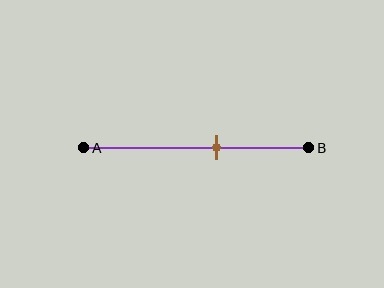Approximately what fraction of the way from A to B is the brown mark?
The brown mark is approximately 60% of the way from A to B.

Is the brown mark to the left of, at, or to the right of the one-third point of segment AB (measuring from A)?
The brown mark is to the right of the one-third point of segment AB.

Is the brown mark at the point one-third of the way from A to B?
No, the mark is at about 60% from A, not at the 33% one-third point.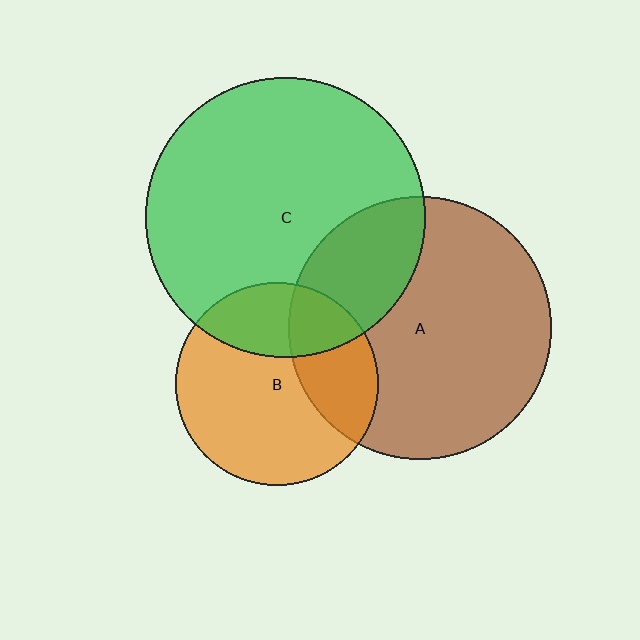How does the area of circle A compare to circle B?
Approximately 1.7 times.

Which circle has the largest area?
Circle C (green).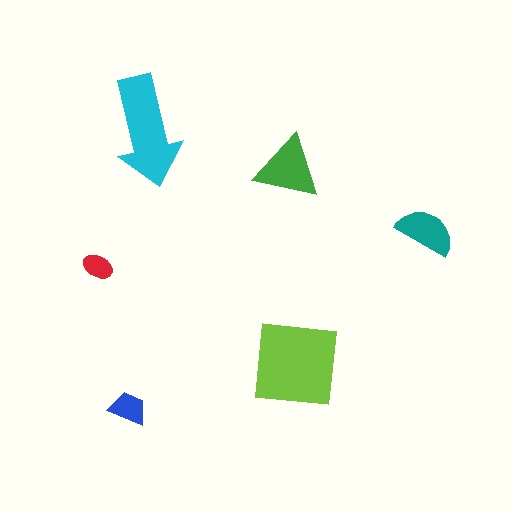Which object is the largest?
The lime square.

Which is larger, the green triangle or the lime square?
The lime square.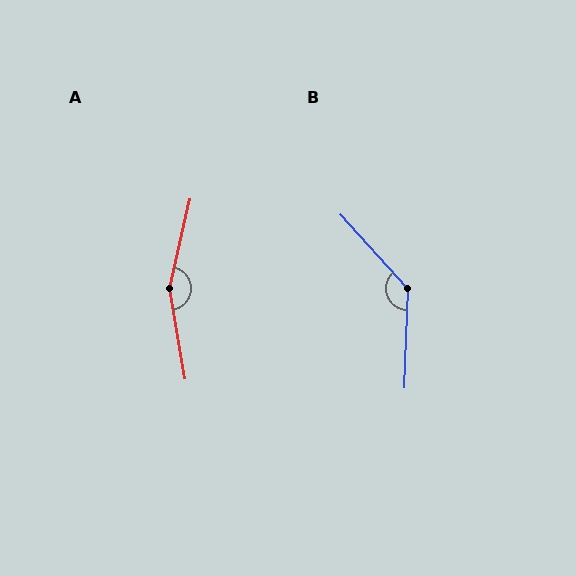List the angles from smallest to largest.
B (136°), A (158°).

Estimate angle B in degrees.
Approximately 136 degrees.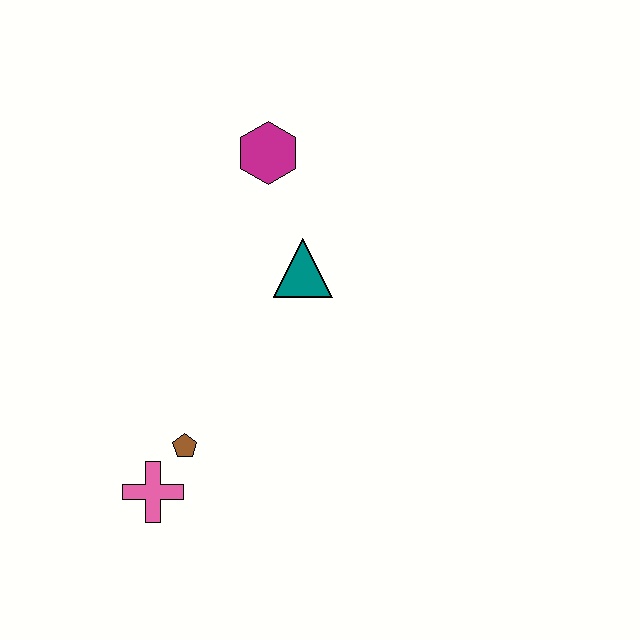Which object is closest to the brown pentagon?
The pink cross is closest to the brown pentagon.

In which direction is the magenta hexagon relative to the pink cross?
The magenta hexagon is above the pink cross.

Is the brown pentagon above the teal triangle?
No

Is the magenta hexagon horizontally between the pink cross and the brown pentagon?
No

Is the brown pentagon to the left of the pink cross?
No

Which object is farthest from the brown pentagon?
The magenta hexagon is farthest from the brown pentagon.